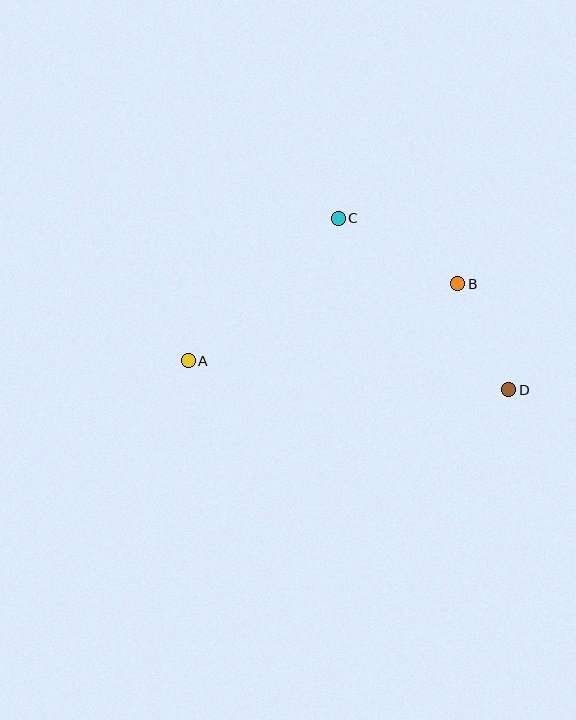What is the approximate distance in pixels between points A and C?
The distance between A and C is approximately 207 pixels.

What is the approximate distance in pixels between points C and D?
The distance between C and D is approximately 242 pixels.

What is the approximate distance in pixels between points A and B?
The distance between A and B is approximately 280 pixels.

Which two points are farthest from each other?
Points A and D are farthest from each other.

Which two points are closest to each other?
Points B and D are closest to each other.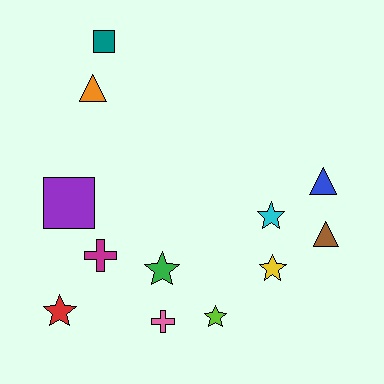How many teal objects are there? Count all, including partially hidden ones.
There is 1 teal object.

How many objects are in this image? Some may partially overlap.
There are 12 objects.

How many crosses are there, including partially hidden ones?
There are 2 crosses.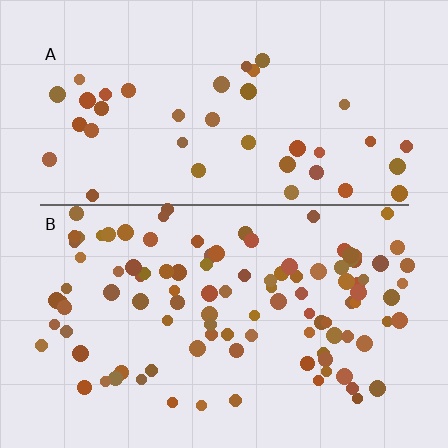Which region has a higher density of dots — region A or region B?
B (the bottom).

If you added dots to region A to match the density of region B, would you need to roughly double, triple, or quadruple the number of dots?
Approximately triple.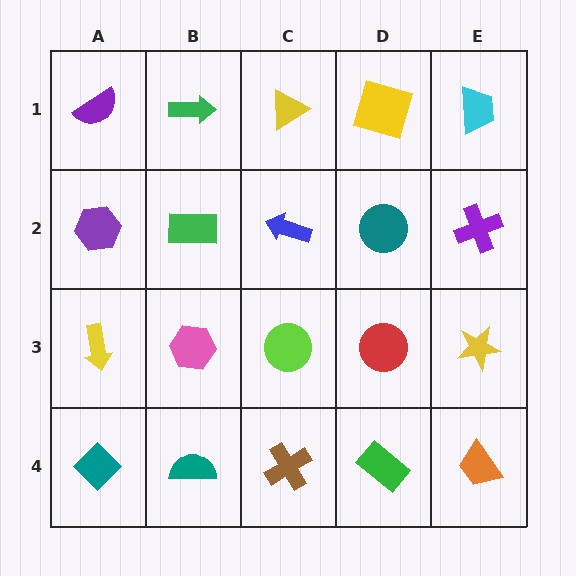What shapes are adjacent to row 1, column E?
A purple cross (row 2, column E), a yellow square (row 1, column D).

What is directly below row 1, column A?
A purple hexagon.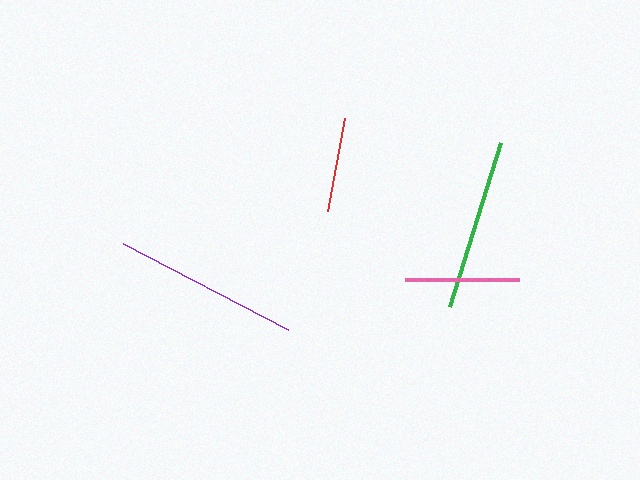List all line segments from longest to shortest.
From longest to shortest: purple, green, pink, red.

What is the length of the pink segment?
The pink segment is approximately 114 pixels long.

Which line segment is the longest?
The purple line is the longest at approximately 186 pixels.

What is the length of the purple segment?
The purple segment is approximately 186 pixels long.